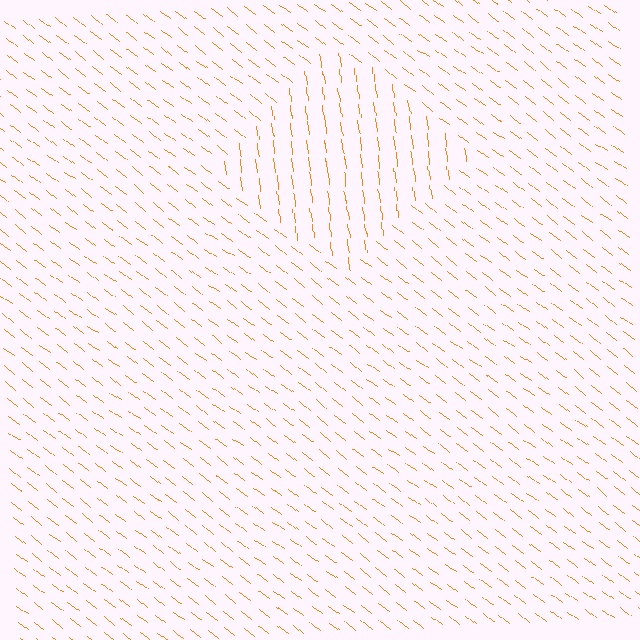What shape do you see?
I see a diamond.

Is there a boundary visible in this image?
Yes, there is a texture boundary formed by a change in line orientation.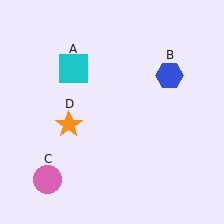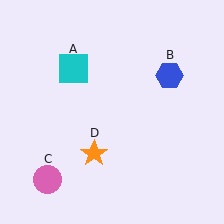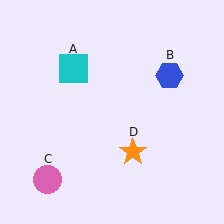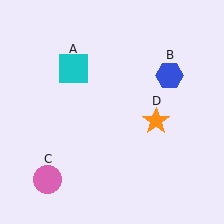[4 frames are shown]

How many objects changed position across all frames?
1 object changed position: orange star (object D).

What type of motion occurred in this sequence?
The orange star (object D) rotated counterclockwise around the center of the scene.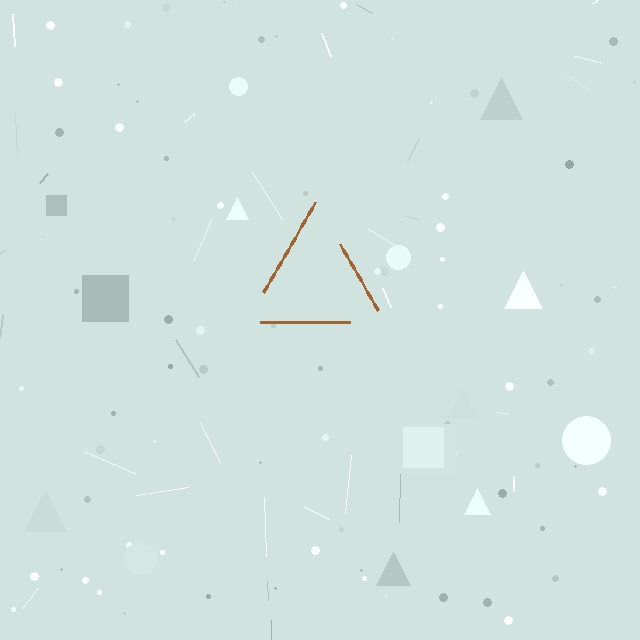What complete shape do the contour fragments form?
The contour fragments form a triangle.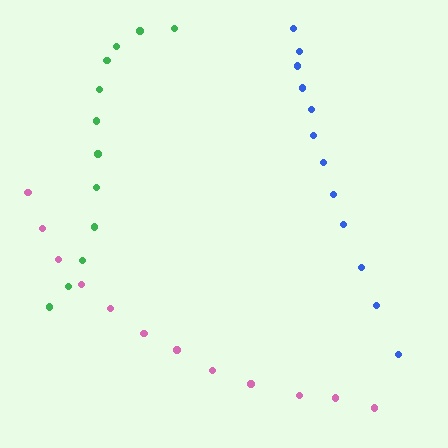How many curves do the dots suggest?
There are 3 distinct paths.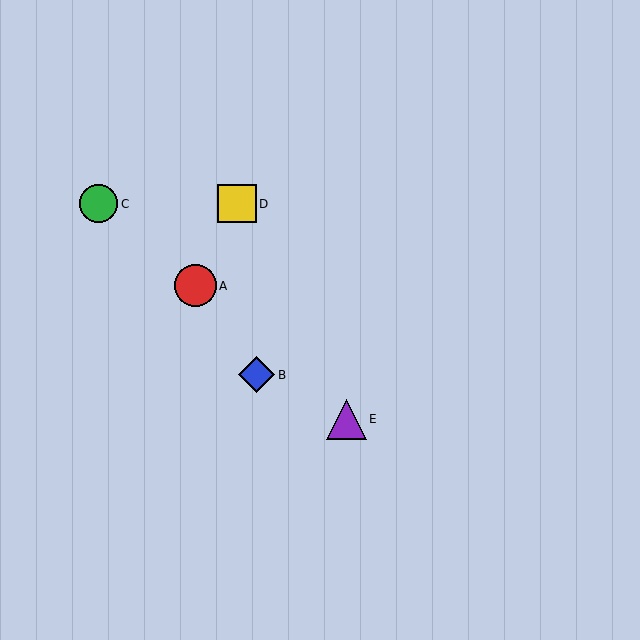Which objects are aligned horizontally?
Objects C, D are aligned horizontally.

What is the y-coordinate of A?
Object A is at y≈286.